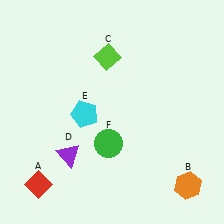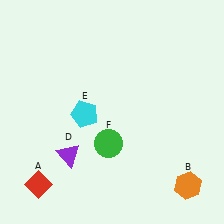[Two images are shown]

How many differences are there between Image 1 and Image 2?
There is 1 difference between the two images.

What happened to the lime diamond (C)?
The lime diamond (C) was removed in Image 2. It was in the top-left area of Image 1.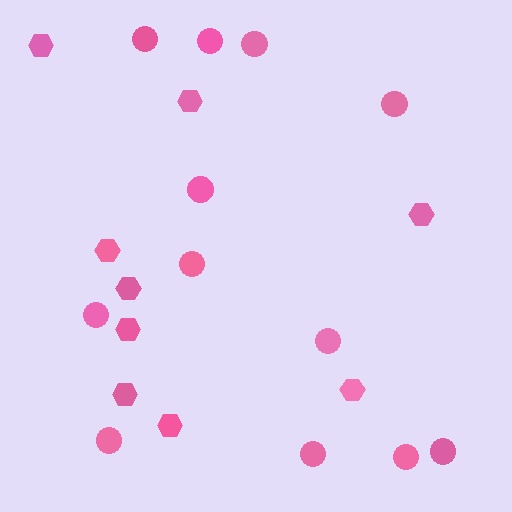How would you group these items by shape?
There are 2 groups: one group of circles (12) and one group of hexagons (9).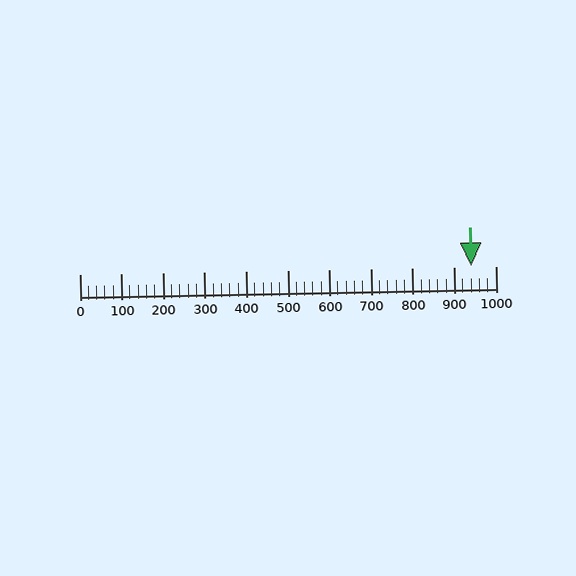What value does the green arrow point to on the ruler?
The green arrow points to approximately 941.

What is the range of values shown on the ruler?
The ruler shows values from 0 to 1000.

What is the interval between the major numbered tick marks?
The major tick marks are spaced 100 units apart.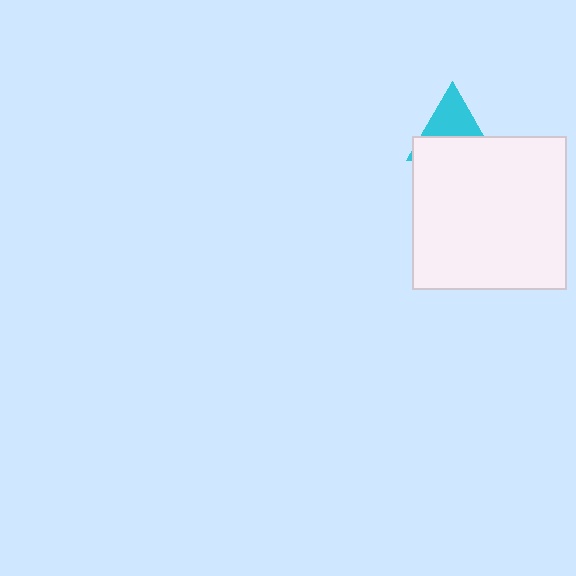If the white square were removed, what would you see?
You would see the complete cyan triangle.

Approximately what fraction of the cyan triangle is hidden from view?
Roughly 53% of the cyan triangle is hidden behind the white square.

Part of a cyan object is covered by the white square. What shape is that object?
It is a triangle.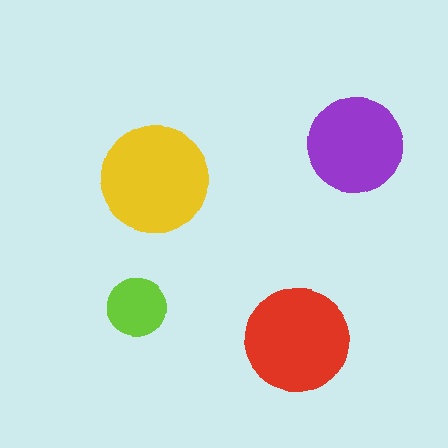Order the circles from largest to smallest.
the yellow one, the red one, the purple one, the lime one.